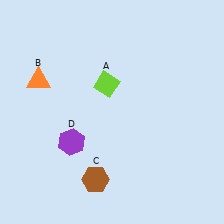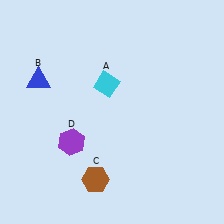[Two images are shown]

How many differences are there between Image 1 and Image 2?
There are 2 differences between the two images.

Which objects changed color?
A changed from lime to cyan. B changed from orange to blue.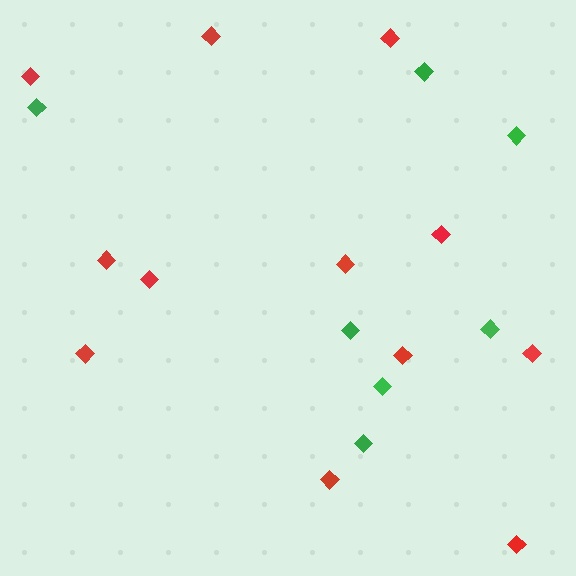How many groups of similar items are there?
There are 2 groups: one group of red diamonds (12) and one group of green diamonds (7).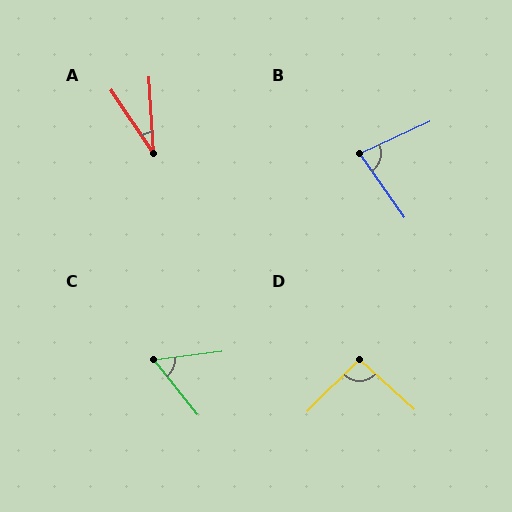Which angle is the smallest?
A, at approximately 31 degrees.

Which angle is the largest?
D, at approximately 93 degrees.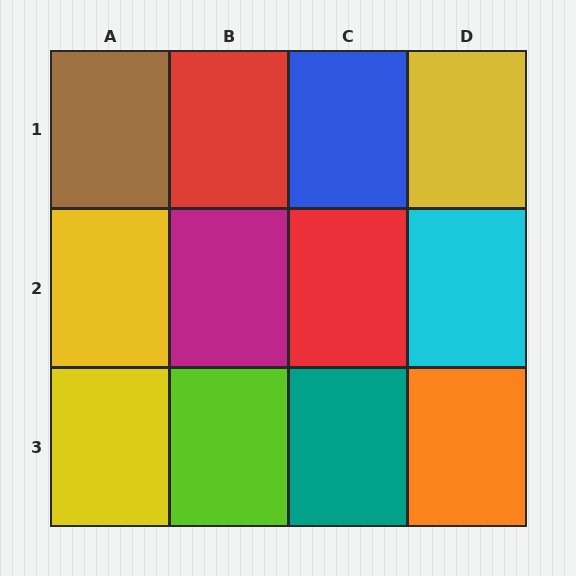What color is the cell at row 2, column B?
Magenta.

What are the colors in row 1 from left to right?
Brown, red, blue, yellow.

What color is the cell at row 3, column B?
Lime.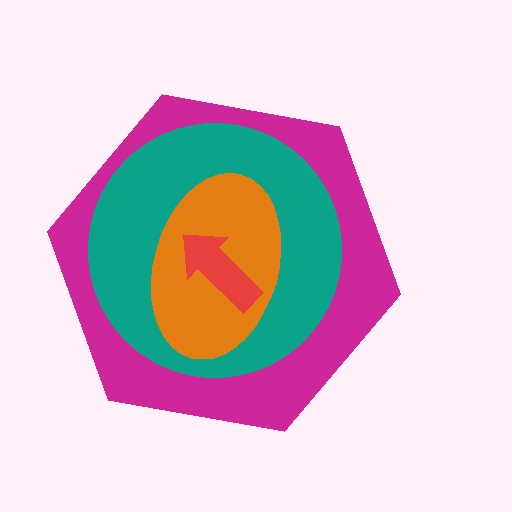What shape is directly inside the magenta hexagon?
The teal circle.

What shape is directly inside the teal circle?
The orange ellipse.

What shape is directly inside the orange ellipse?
The red arrow.